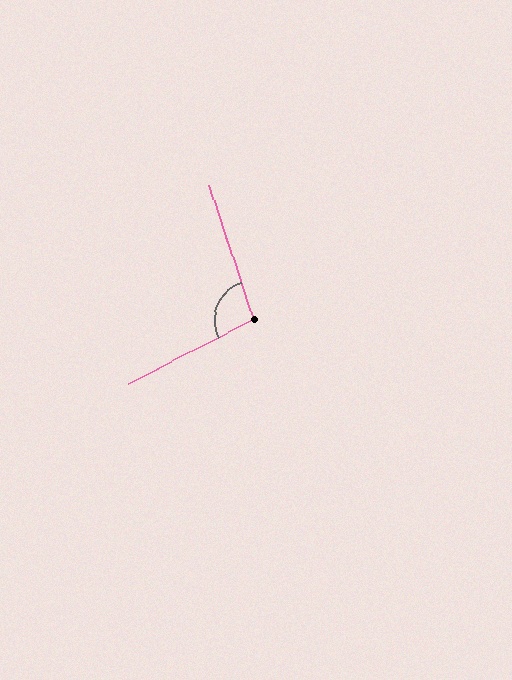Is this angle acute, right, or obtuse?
It is obtuse.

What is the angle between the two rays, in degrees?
Approximately 99 degrees.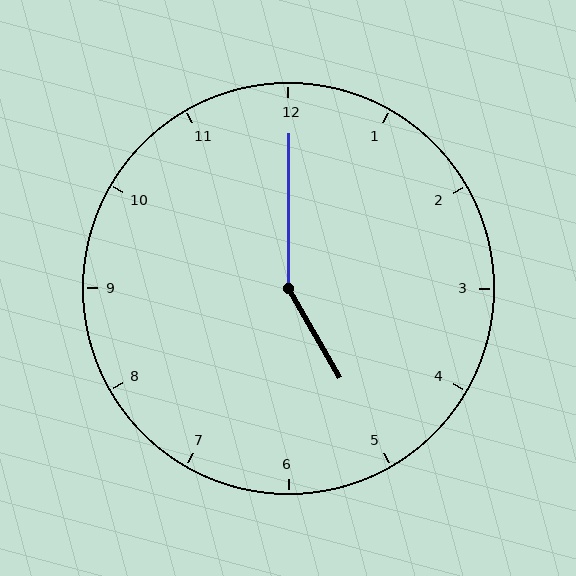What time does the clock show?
5:00.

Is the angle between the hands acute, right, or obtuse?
It is obtuse.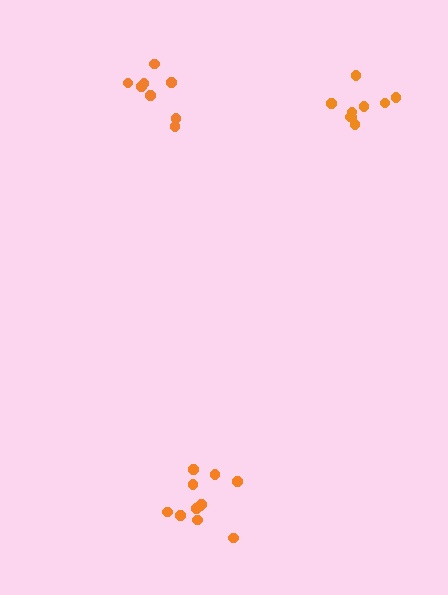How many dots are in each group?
Group 1: 9 dots, Group 2: 8 dots, Group 3: 11 dots (28 total).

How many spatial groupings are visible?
There are 3 spatial groupings.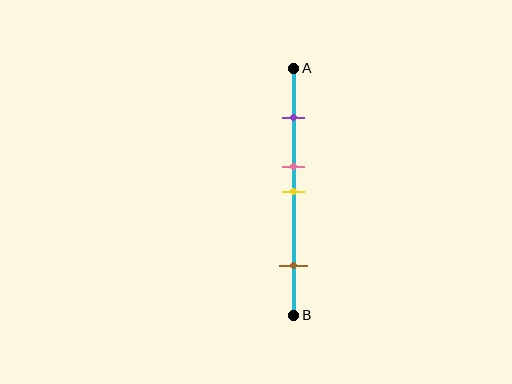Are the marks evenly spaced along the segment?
No, the marks are not evenly spaced.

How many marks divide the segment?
There are 4 marks dividing the segment.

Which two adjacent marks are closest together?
The pink and yellow marks are the closest adjacent pair.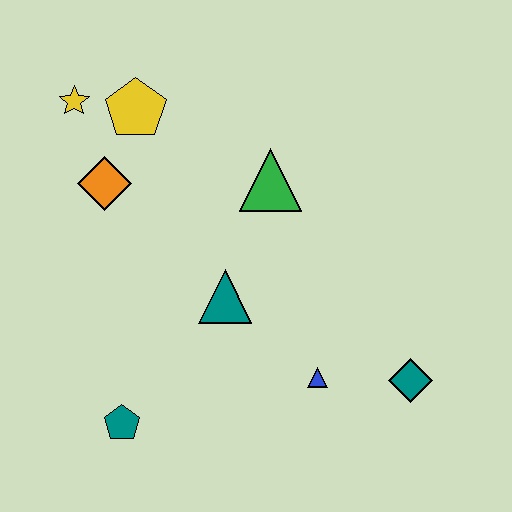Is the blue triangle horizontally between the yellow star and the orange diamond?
No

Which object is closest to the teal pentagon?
The teal triangle is closest to the teal pentagon.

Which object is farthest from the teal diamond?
The yellow star is farthest from the teal diamond.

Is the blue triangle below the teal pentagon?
No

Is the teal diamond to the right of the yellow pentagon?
Yes